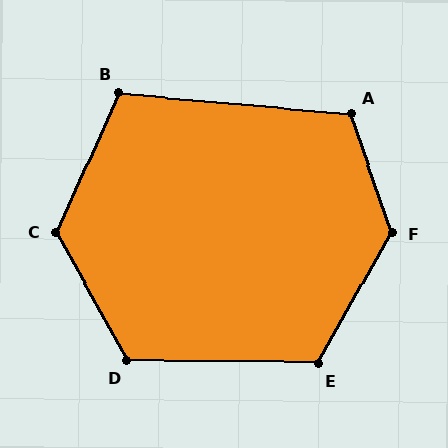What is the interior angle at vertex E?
Approximately 119 degrees (obtuse).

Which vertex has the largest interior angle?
F, at approximately 132 degrees.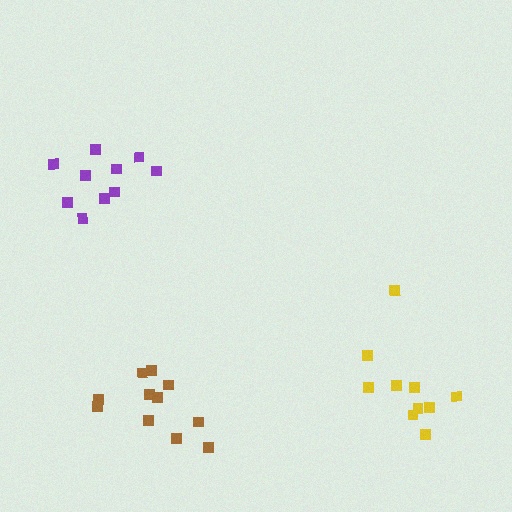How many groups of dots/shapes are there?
There are 3 groups.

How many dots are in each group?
Group 1: 10 dots, Group 2: 10 dots, Group 3: 11 dots (31 total).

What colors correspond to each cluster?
The clusters are colored: purple, yellow, brown.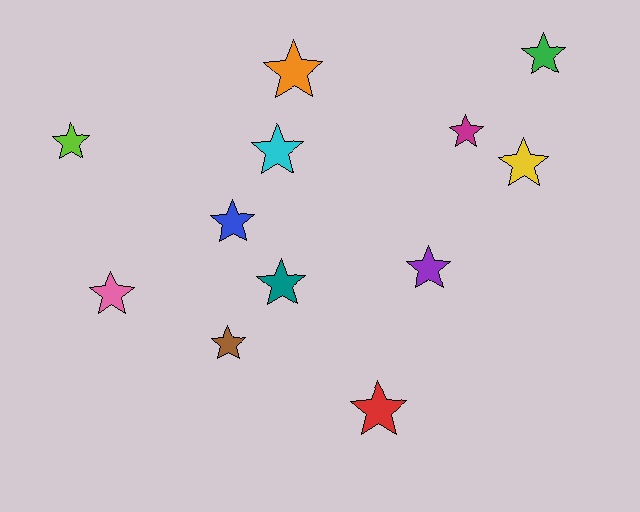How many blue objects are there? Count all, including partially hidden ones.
There is 1 blue object.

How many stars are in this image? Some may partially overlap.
There are 12 stars.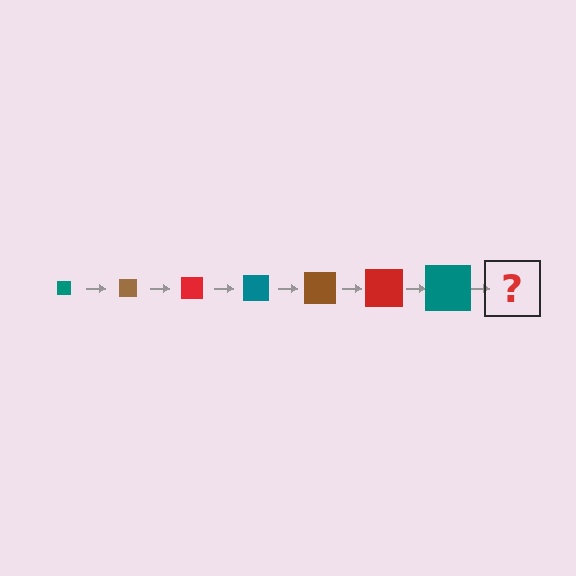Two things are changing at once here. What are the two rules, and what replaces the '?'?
The two rules are that the square grows larger each step and the color cycles through teal, brown, and red. The '?' should be a brown square, larger than the previous one.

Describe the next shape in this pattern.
It should be a brown square, larger than the previous one.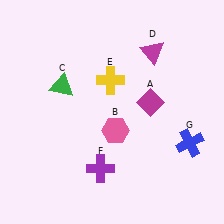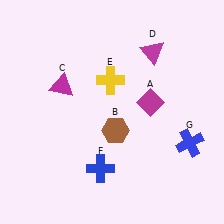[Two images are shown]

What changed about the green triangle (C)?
In Image 1, C is green. In Image 2, it changed to magenta.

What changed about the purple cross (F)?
In Image 1, F is purple. In Image 2, it changed to blue.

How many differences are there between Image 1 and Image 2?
There are 3 differences between the two images.